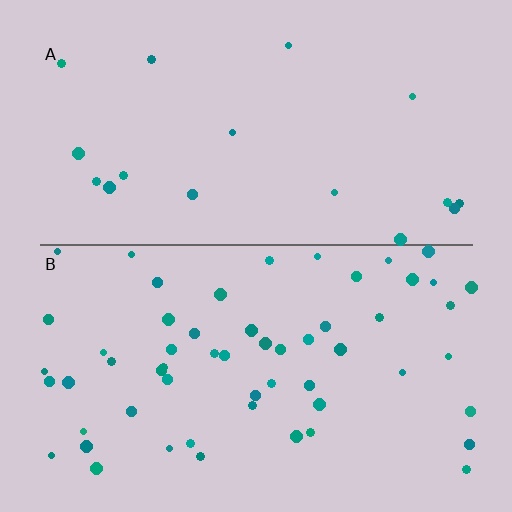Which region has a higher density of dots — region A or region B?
B (the bottom).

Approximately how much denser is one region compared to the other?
Approximately 3.2× — region B over region A.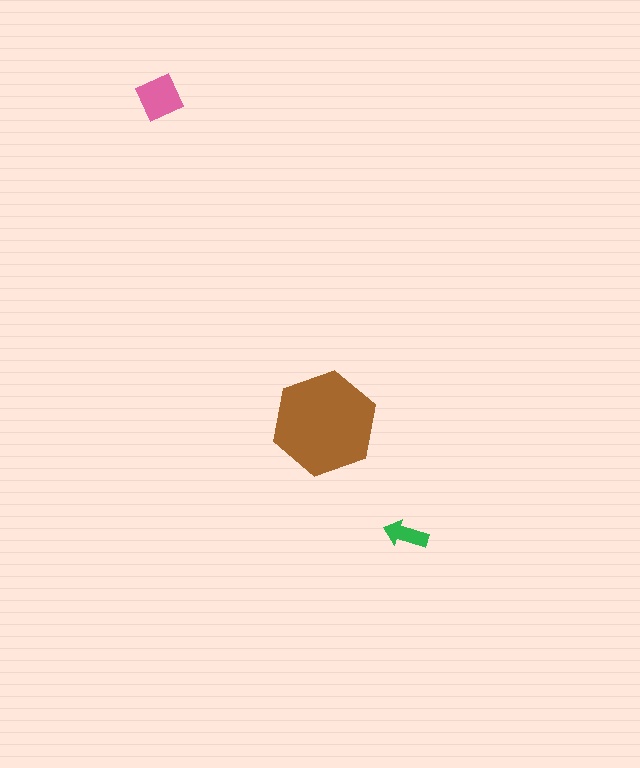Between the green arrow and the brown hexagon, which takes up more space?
The brown hexagon.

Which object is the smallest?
The green arrow.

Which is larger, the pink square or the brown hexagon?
The brown hexagon.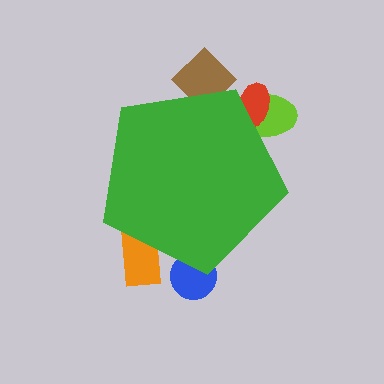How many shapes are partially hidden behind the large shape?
5 shapes are partially hidden.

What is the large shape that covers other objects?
A green pentagon.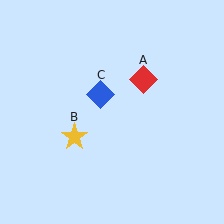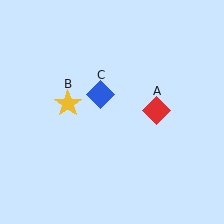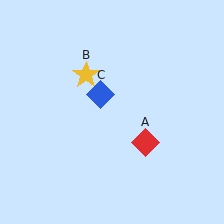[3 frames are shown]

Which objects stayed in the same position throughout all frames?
Blue diamond (object C) remained stationary.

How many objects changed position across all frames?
2 objects changed position: red diamond (object A), yellow star (object B).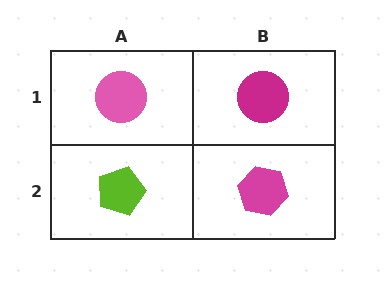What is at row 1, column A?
A pink circle.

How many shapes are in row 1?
2 shapes.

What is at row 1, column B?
A magenta circle.